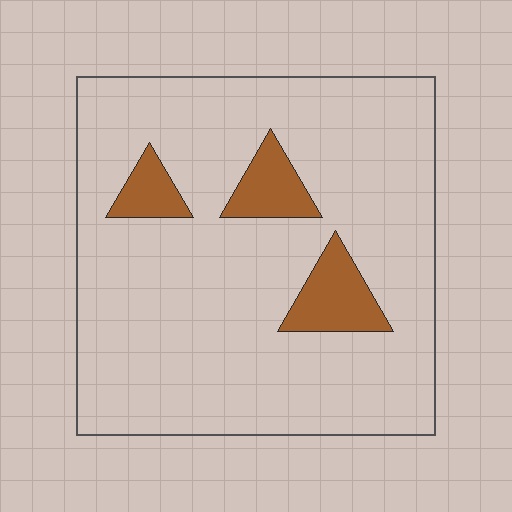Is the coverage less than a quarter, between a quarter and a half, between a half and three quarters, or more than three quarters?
Less than a quarter.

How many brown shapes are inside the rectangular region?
3.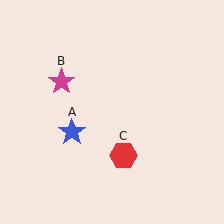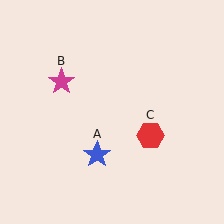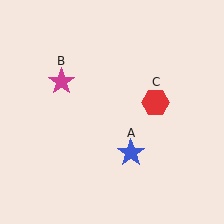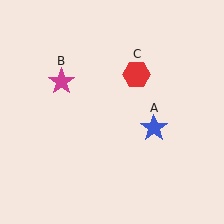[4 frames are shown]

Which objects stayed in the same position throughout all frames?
Magenta star (object B) remained stationary.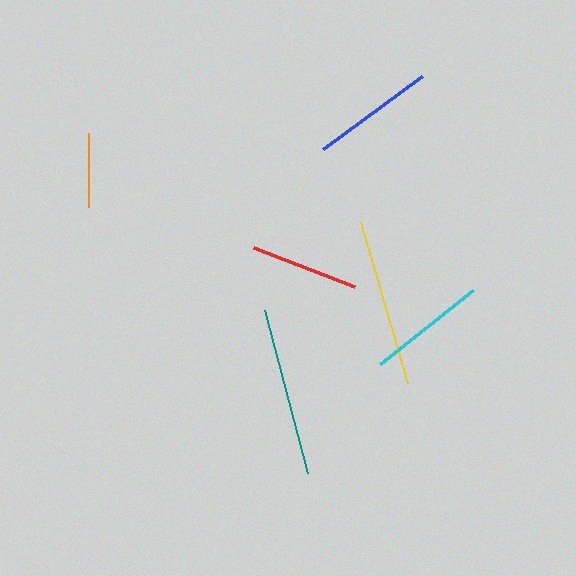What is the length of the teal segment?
The teal segment is approximately 168 pixels long.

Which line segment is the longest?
The teal line is the longest at approximately 168 pixels.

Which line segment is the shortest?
The orange line is the shortest at approximately 74 pixels.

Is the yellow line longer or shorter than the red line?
The yellow line is longer than the red line.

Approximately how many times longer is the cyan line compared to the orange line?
The cyan line is approximately 1.6 times the length of the orange line.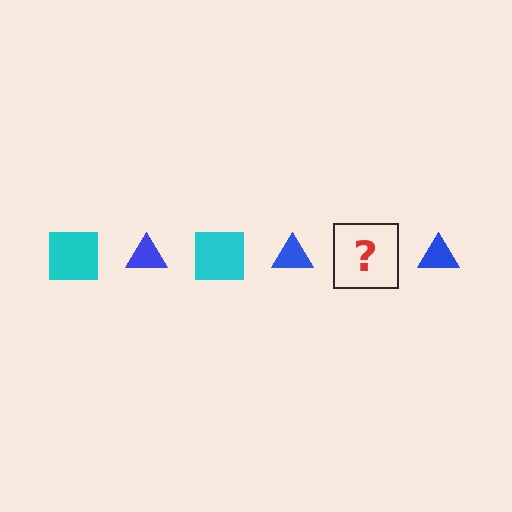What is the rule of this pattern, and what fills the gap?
The rule is that the pattern alternates between cyan square and blue triangle. The gap should be filled with a cyan square.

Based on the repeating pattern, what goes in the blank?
The blank should be a cyan square.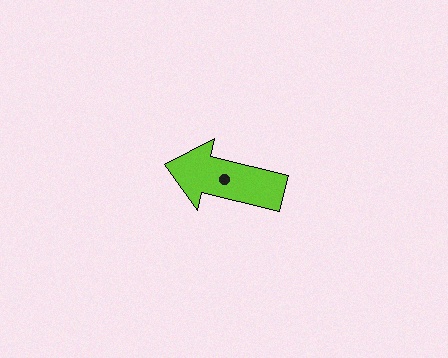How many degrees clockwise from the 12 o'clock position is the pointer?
Approximately 284 degrees.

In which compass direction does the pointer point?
West.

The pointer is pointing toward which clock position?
Roughly 9 o'clock.